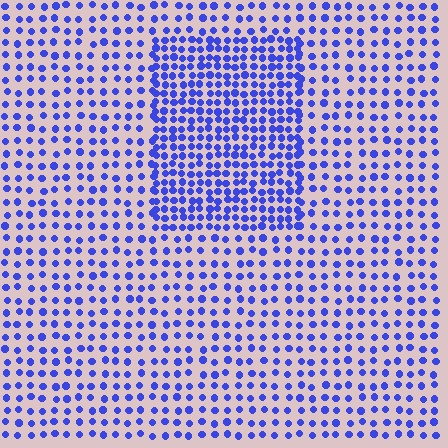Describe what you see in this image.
The image contains small blue elements arranged at two different densities. A rectangle-shaped region is visible where the elements are more densely packed than the surrounding area.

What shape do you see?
I see a rectangle.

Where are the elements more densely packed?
The elements are more densely packed inside the rectangle boundary.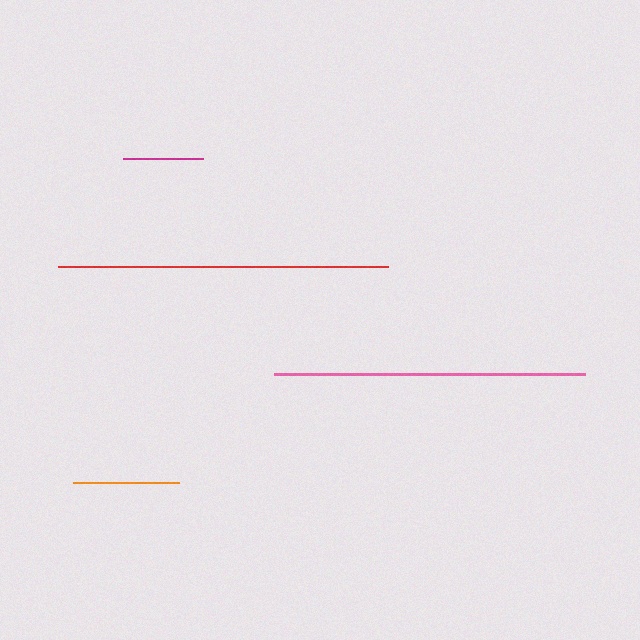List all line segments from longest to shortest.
From longest to shortest: red, pink, orange, magenta.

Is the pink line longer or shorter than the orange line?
The pink line is longer than the orange line.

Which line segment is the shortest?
The magenta line is the shortest at approximately 80 pixels.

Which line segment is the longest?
The red line is the longest at approximately 330 pixels.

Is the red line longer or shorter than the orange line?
The red line is longer than the orange line.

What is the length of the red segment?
The red segment is approximately 330 pixels long.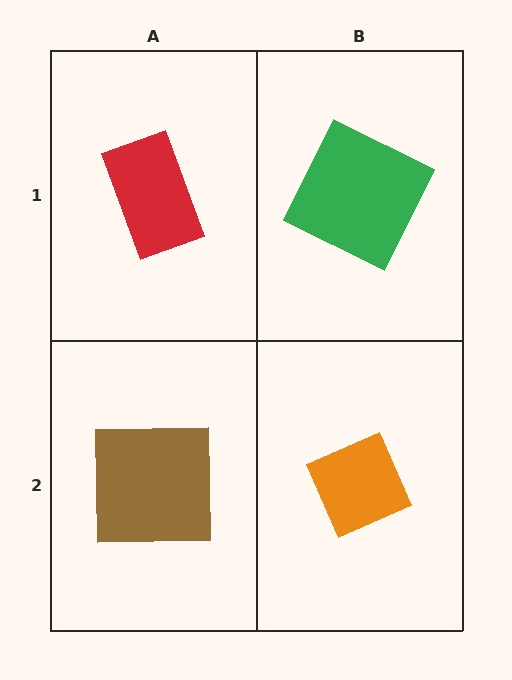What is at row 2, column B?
An orange diamond.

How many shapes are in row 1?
2 shapes.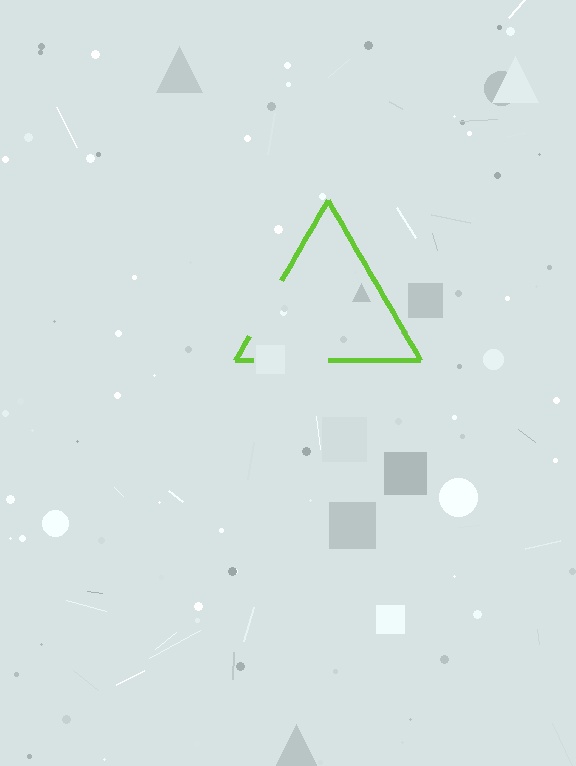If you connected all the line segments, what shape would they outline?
They would outline a triangle.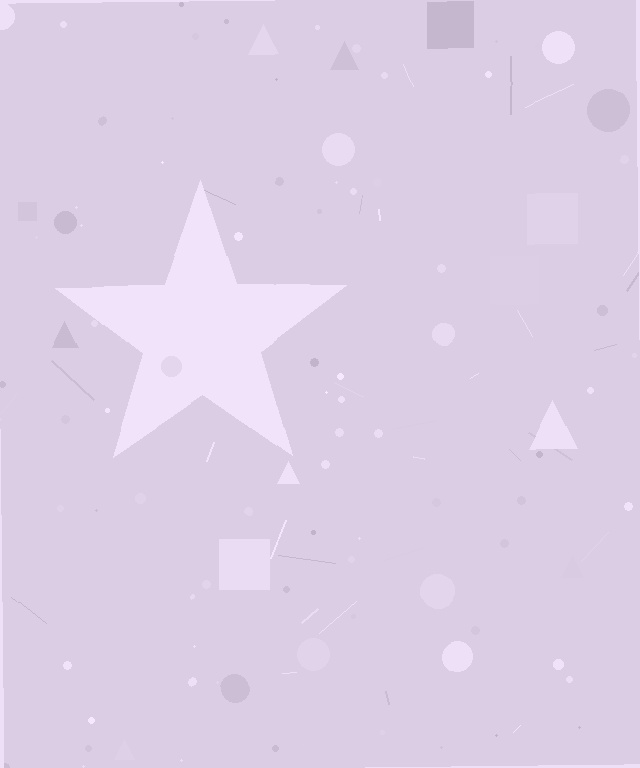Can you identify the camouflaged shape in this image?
The camouflaged shape is a star.